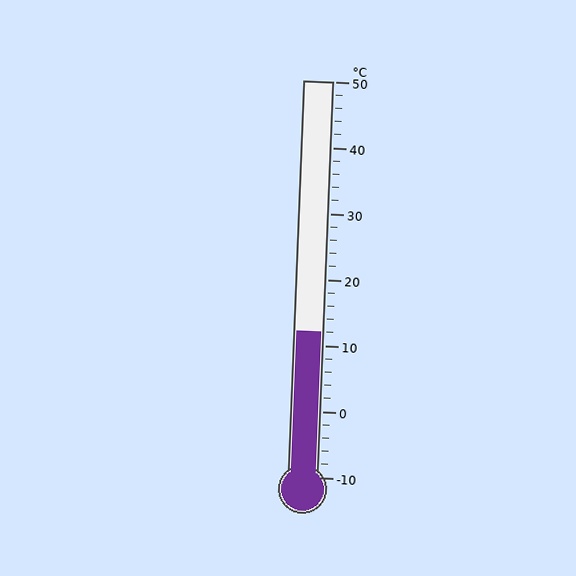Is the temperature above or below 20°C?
The temperature is below 20°C.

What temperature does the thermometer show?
The thermometer shows approximately 12°C.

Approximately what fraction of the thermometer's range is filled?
The thermometer is filled to approximately 35% of its range.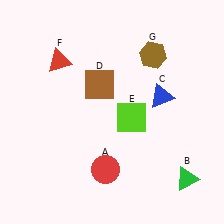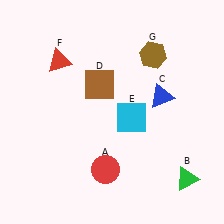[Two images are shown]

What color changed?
The square (E) changed from lime in Image 1 to cyan in Image 2.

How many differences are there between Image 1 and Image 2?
There is 1 difference between the two images.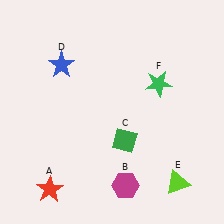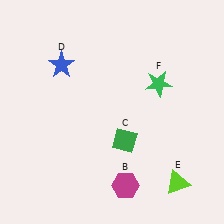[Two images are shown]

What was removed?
The red star (A) was removed in Image 2.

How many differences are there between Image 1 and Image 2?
There is 1 difference between the two images.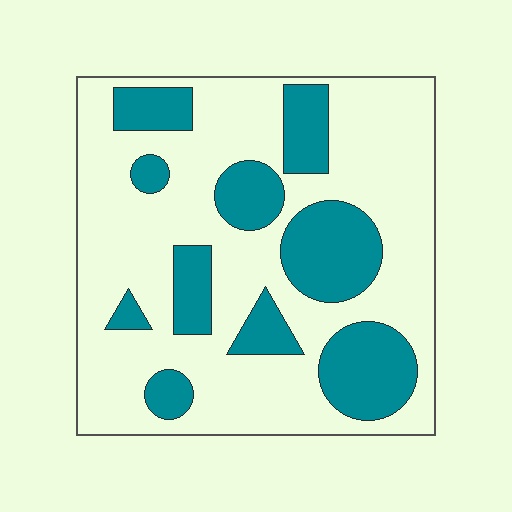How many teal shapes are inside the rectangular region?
10.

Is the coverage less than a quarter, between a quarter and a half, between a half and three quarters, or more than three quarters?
Between a quarter and a half.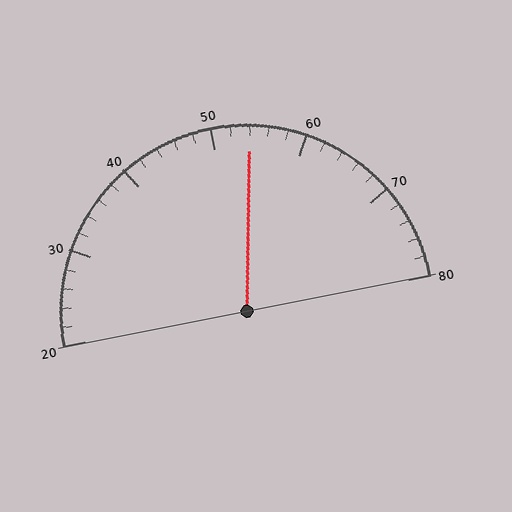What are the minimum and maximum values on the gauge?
The gauge ranges from 20 to 80.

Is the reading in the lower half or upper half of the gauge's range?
The reading is in the upper half of the range (20 to 80).